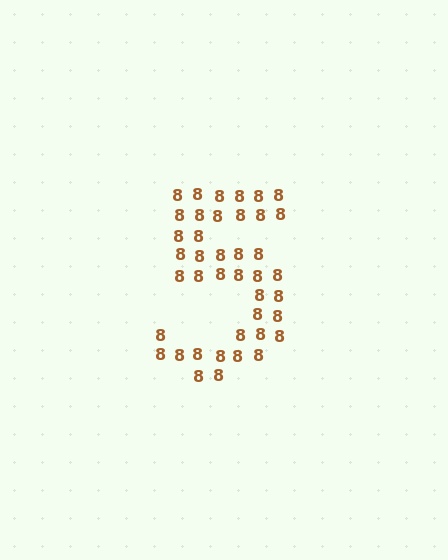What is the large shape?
The large shape is the digit 5.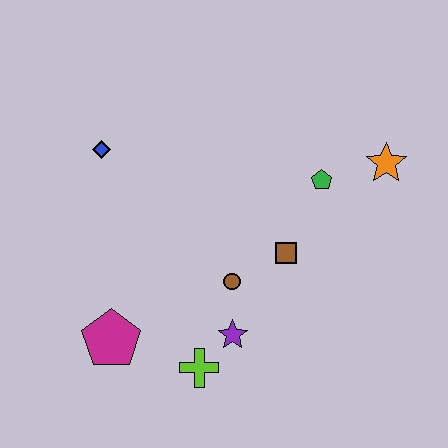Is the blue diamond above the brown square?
Yes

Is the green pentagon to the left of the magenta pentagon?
No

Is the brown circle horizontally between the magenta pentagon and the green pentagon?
Yes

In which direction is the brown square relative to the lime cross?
The brown square is above the lime cross.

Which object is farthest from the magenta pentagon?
The orange star is farthest from the magenta pentagon.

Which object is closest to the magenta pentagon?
The lime cross is closest to the magenta pentagon.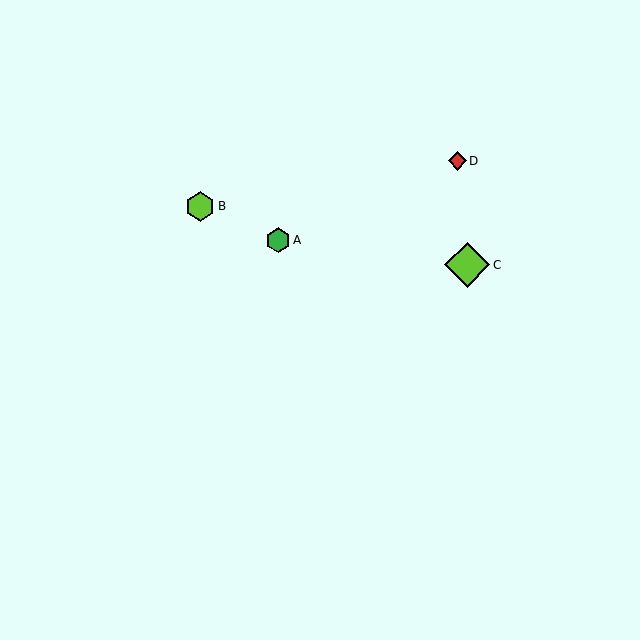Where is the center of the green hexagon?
The center of the green hexagon is at (278, 240).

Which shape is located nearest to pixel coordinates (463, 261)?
The lime diamond (labeled C) at (467, 265) is nearest to that location.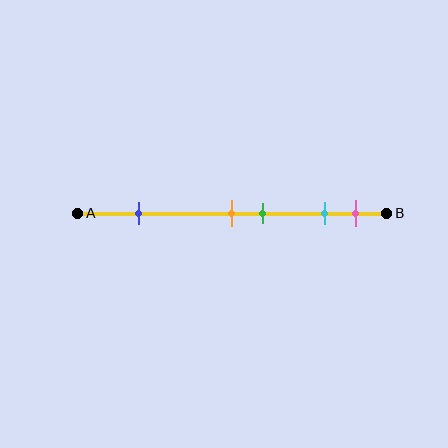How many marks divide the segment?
There are 5 marks dividing the segment.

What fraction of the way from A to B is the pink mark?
The pink mark is approximately 90% (0.9) of the way from A to B.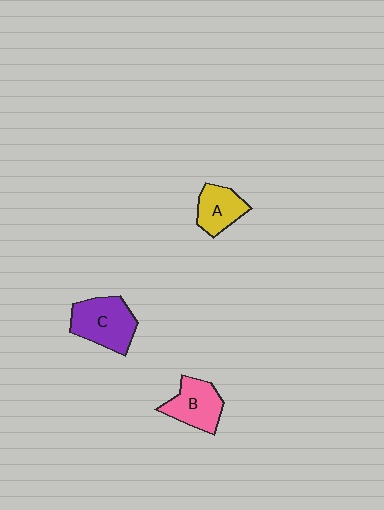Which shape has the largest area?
Shape C (purple).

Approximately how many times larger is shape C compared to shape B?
Approximately 1.2 times.